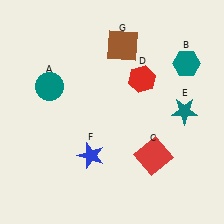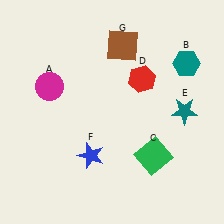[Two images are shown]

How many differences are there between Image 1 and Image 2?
There are 2 differences between the two images.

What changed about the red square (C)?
In Image 1, C is red. In Image 2, it changed to green.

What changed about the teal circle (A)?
In Image 1, A is teal. In Image 2, it changed to magenta.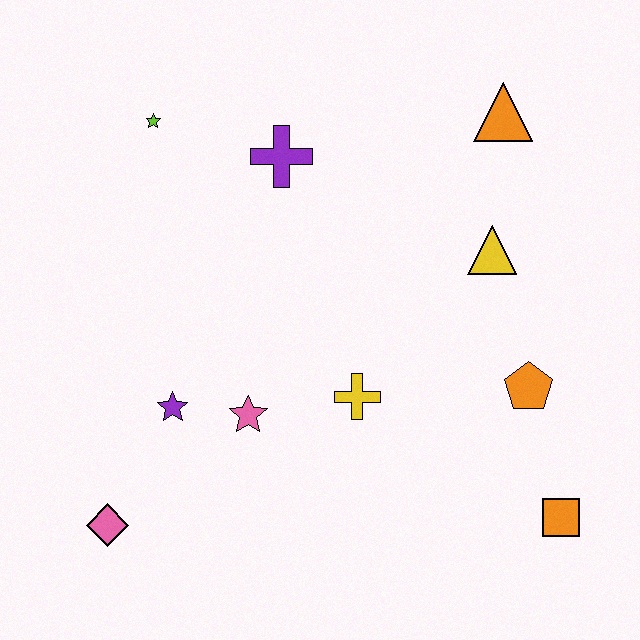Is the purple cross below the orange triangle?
Yes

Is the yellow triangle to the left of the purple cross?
No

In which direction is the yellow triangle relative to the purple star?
The yellow triangle is to the right of the purple star.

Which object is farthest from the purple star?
The orange triangle is farthest from the purple star.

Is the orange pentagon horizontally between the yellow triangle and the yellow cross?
No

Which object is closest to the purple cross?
The lime star is closest to the purple cross.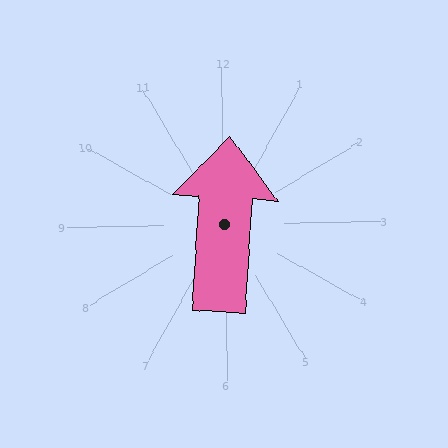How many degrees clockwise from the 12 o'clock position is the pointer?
Approximately 5 degrees.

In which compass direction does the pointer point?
North.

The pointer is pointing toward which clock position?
Roughly 12 o'clock.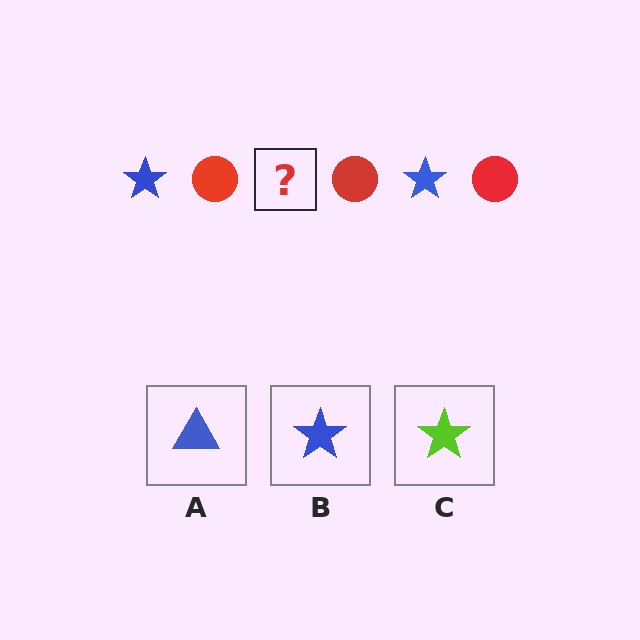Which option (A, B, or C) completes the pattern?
B.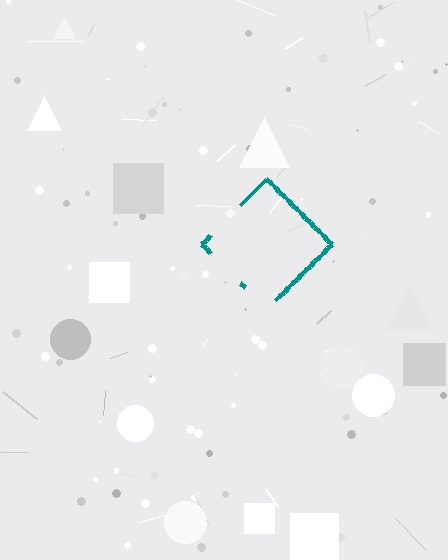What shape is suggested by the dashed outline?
The dashed outline suggests a diamond.